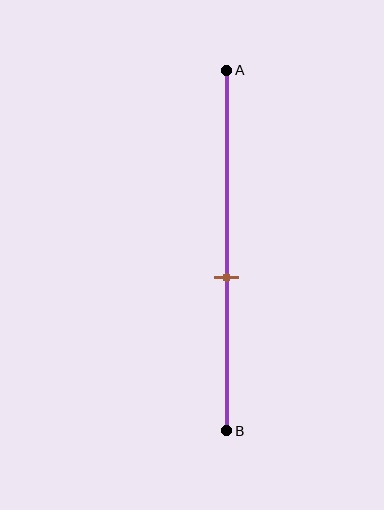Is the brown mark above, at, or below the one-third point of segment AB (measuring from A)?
The brown mark is below the one-third point of segment AB.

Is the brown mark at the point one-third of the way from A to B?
No, the mark is at about 55% from A, not at the 33% one-third point.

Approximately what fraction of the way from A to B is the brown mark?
The brown mark is approximately 55% of the way from A to B.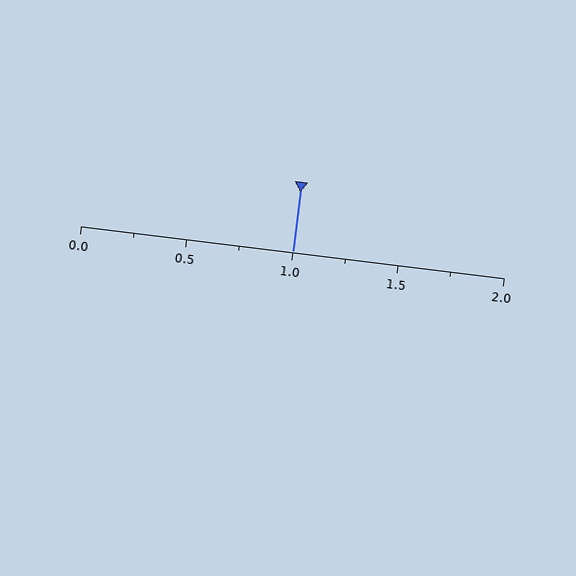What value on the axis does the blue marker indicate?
The marker indicates approximately 1.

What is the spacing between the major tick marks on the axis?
The major ticks are spaced 0.5 apart.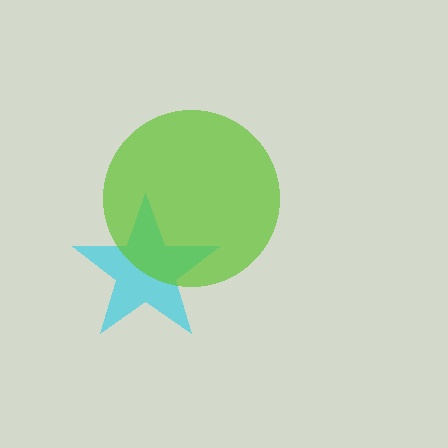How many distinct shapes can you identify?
There are 2 distinct shapes: a cyan star, a lime circle.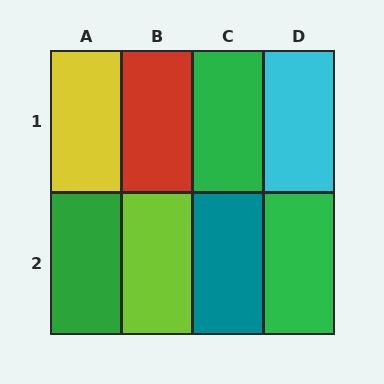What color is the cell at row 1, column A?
Yellow.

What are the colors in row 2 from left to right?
Green, lime, teal, green.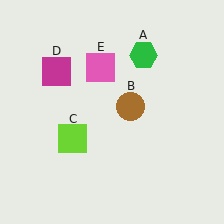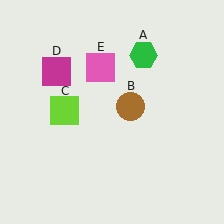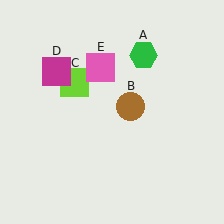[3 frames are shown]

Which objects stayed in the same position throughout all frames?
Green hexagon (object A) and brown circle (object B) and magenta square (object D) and pink square (object E) remained stationary.